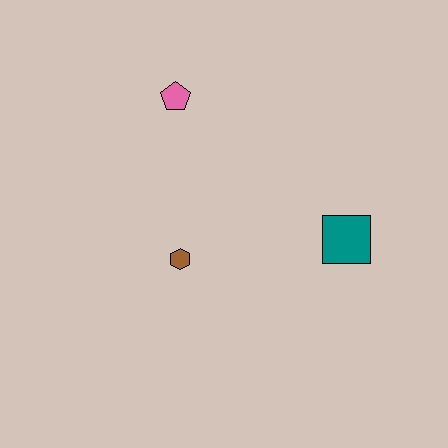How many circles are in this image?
There are no circles.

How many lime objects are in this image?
There are no lime objects.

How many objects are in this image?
There are 3 objects.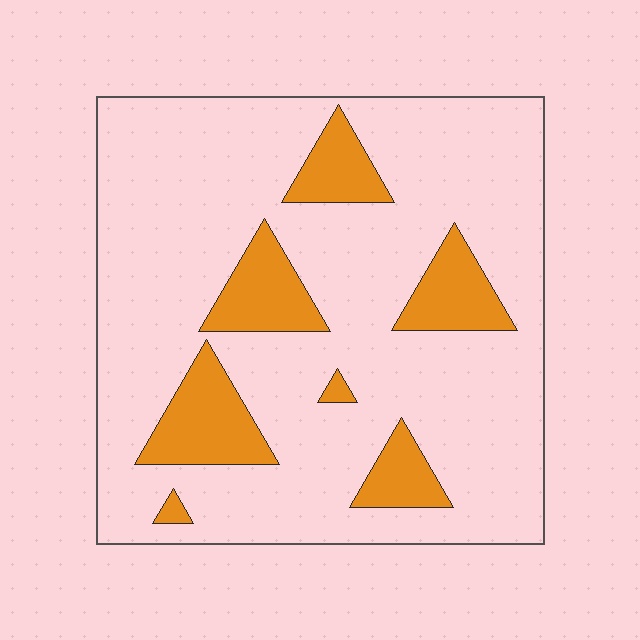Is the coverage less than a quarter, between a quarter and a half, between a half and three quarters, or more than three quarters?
Less than a quarter.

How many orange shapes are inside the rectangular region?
7.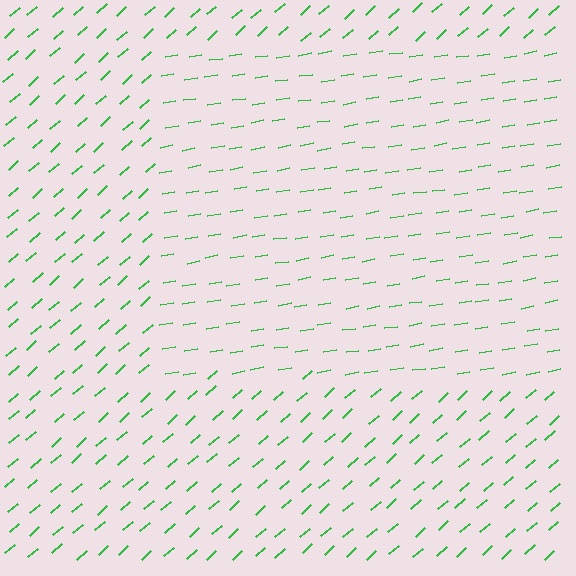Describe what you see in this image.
The image is filled with small green line segments. A rectangle region in the image has lines oriented differently from the surrounding lines, creating a visible texture boundary.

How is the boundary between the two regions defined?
The boundary is defined purely by a change in line orientation (approximately 32 degrees difference). All lines are the same color and thickness.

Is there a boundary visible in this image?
Yes, there is a texture boundary formed by a change in line orientation.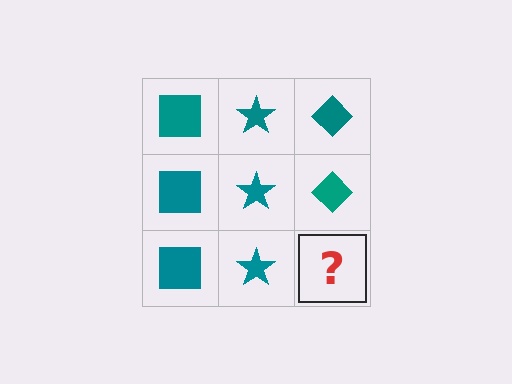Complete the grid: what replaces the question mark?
The question mark should be replaced with a teal diamond.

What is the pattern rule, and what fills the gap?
The rule is that each column has a consistent shape. The gap should be filled with a teal diamond.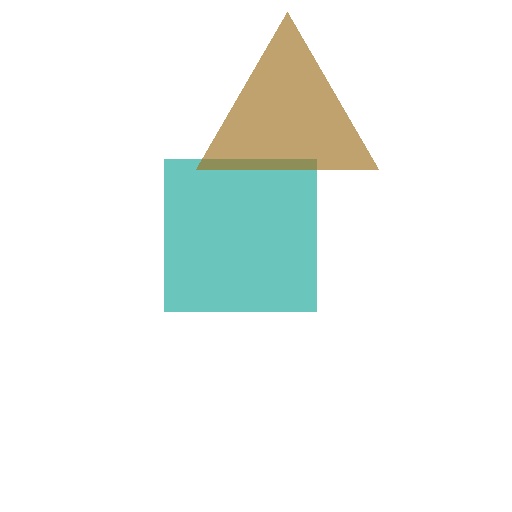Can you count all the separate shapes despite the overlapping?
Yes, there are 2 separate shapes.